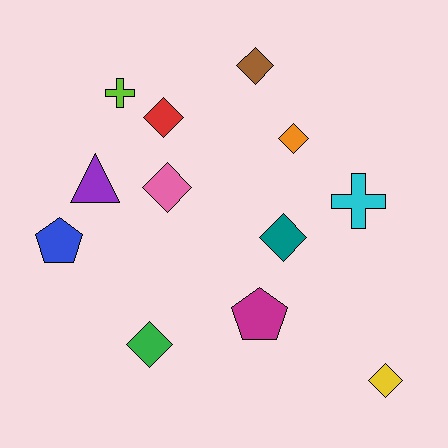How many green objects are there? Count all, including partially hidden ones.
There is 1 green object.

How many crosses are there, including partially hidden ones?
There are 2 crosses.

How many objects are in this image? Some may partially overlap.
There are 12 objects.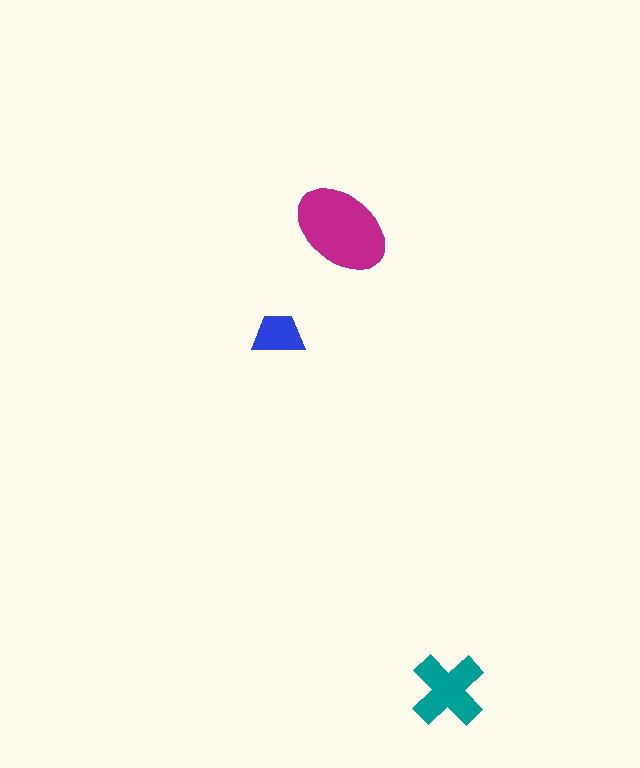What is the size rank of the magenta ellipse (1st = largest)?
1st.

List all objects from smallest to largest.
The blue trapezoid, the teal cross, the magenta ellipse.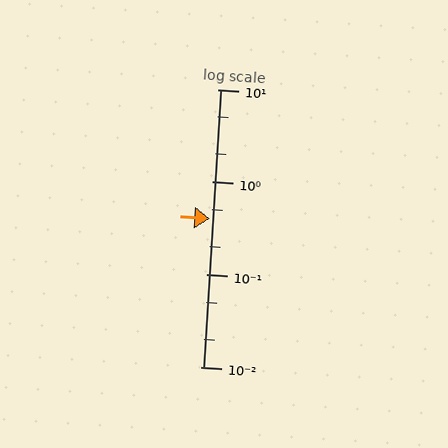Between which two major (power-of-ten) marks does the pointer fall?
The pointer is between 0.1 and 1.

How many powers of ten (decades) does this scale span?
The scale spans 3 decades, from 0.01 to 10.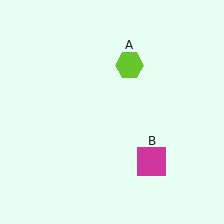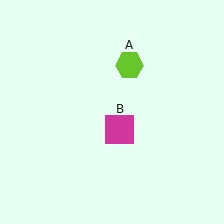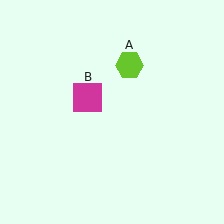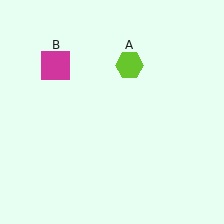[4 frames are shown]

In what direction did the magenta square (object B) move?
The magenta square (object B) moved up and to the left.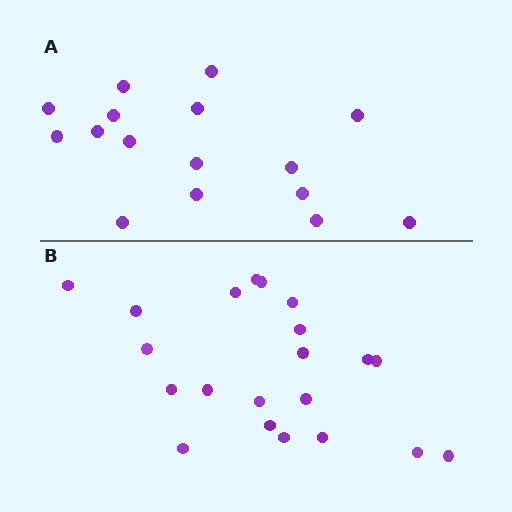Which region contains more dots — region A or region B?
Region B (the bottom region) has more dots.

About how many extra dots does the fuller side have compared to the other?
Region B has about 5 more dots than region A.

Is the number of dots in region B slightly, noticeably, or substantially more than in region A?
Region B has noticeably more, but not dramatically so. The ratio is roughly 1.3 to 1.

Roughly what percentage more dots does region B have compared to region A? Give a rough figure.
About 30% more.